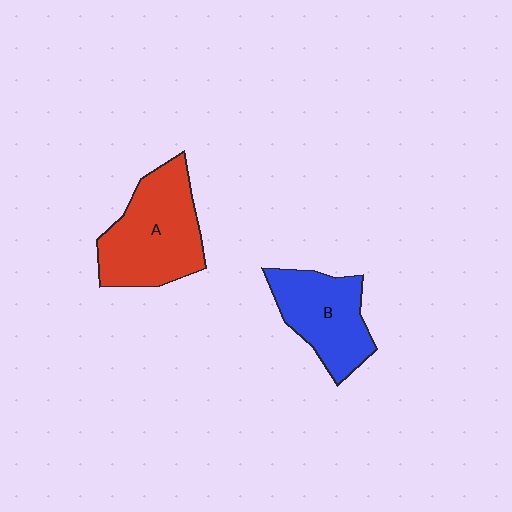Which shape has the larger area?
Shape A (red).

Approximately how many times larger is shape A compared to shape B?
Approximately 1.3 times.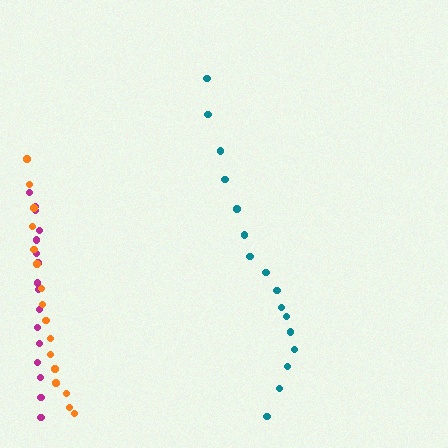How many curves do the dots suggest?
There are 3 distinct paths.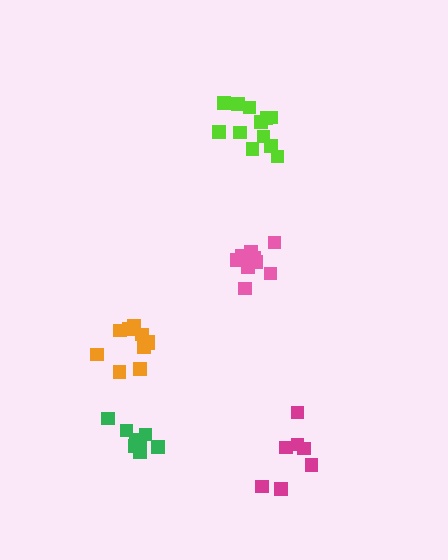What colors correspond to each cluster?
The clusters are colored: green, pink, lime, magenta, orange.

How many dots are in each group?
Group 1: 8 dots, Group 2: 9 dots, Group 3: 12 dots, Group 4: 7 dots, Group 5: 10 dots (46 total).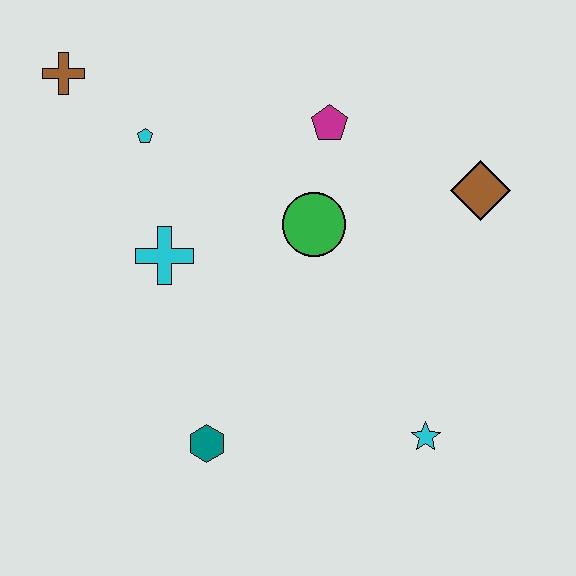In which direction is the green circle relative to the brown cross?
The green circle is to the right of the brown cross.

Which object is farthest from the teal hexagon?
The brown cross is farthest from the teal hexagon.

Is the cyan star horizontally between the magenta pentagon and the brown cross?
No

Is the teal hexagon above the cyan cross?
No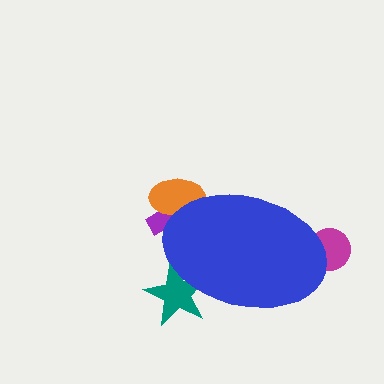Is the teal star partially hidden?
Yes, the teal star is partially hidden behind the blue ellipse.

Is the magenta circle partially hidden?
Yes, the magenta circle is partially hidden behind the blue ellipse.